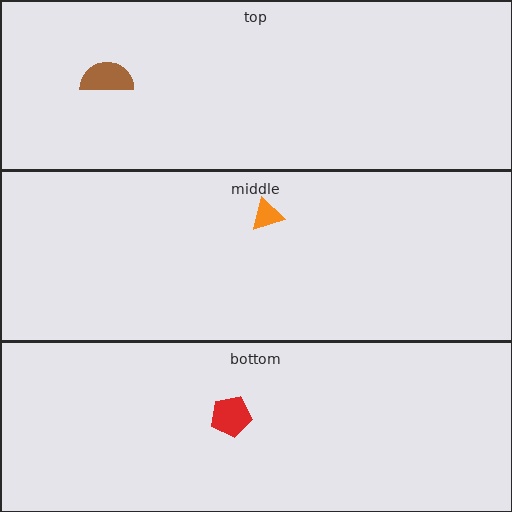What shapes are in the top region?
The brown semicircle.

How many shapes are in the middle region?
1.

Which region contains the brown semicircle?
The top region.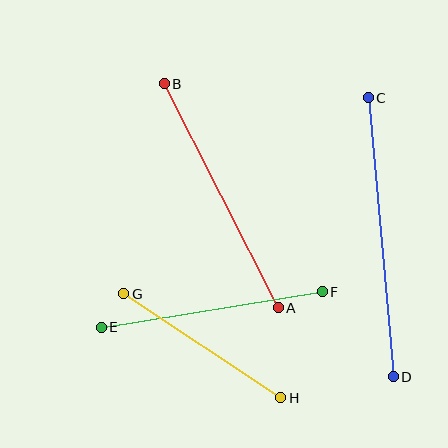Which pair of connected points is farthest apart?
Points C and D are farthest apart.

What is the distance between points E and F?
The distance is approximately 224 pixels.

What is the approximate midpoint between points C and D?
The midpoint is at approximately (381, 237) pixels.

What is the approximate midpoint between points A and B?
The midpoint is at approximately (221, 196) pixels.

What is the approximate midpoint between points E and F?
The midpoint is at approximately (212, 309) pixels.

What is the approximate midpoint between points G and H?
The midpoint is at approximately (202, 346) pixels.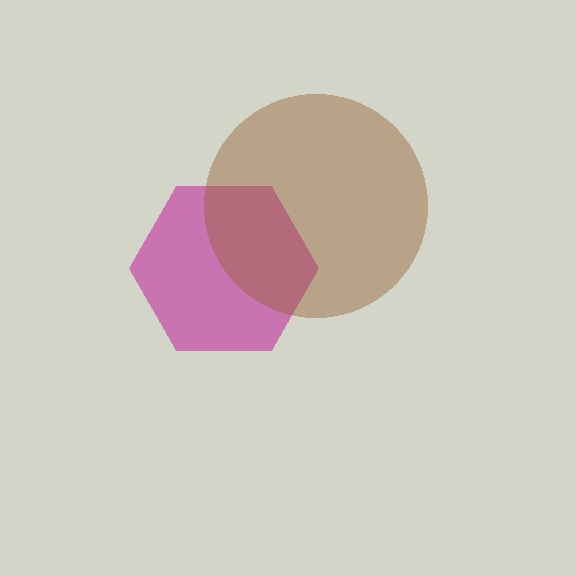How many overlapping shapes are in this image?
There are 2 overlapping shapes in the image.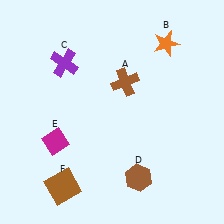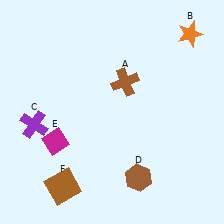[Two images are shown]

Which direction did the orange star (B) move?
The orange star (B) moved right.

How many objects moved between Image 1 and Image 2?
2 objects moved between the two images.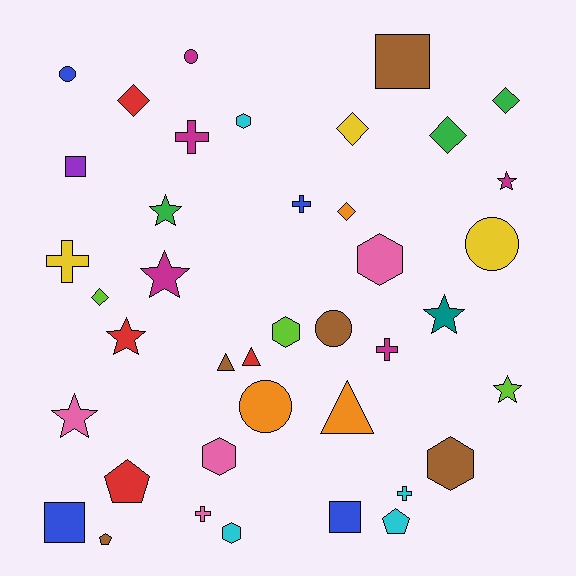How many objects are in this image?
There are 40 objects.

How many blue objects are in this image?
There are 4 blue objects.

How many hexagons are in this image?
There are 6 hexagons.